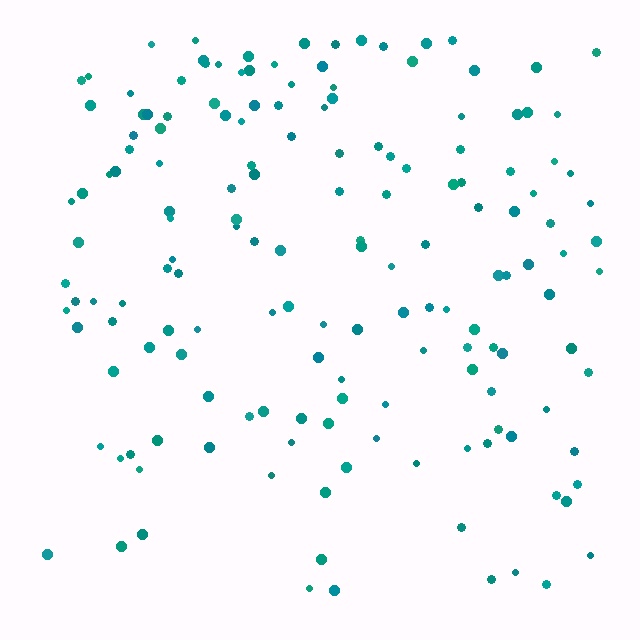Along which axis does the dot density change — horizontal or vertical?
Vertical.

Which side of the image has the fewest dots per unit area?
The bottom.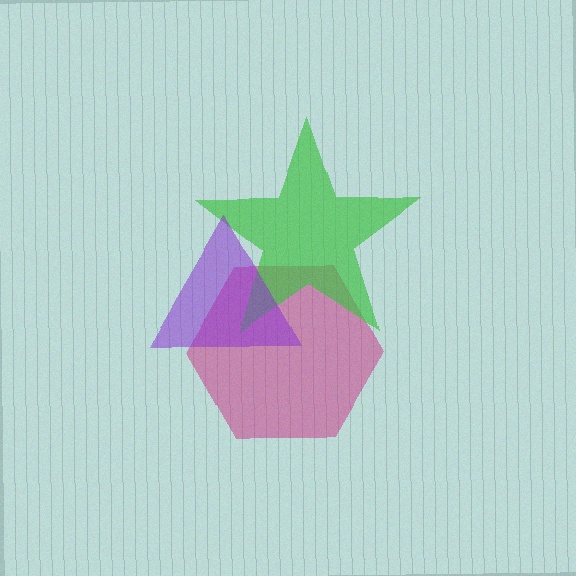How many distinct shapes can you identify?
There are 3 distinct shapes: a magenta hexagon, a green star, a purple triangle.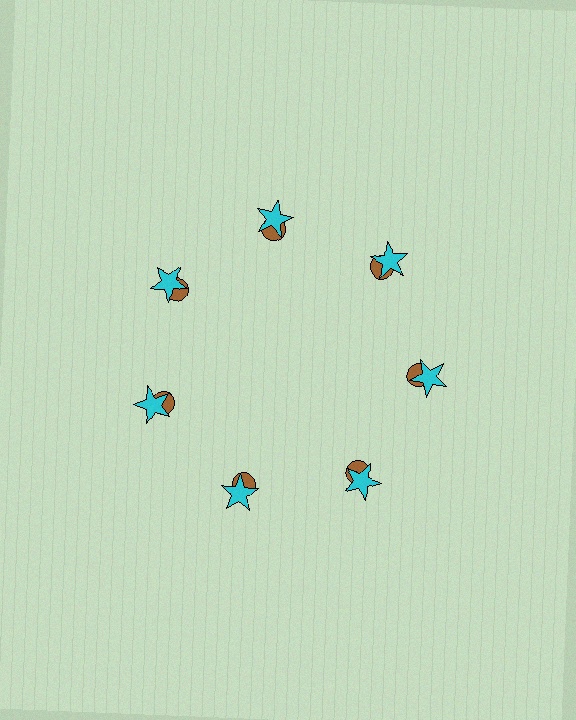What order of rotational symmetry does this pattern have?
This pattern has 7-fold rotational symmetry.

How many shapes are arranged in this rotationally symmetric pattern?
There are 14 shapes, arranged in 7 groups of 2.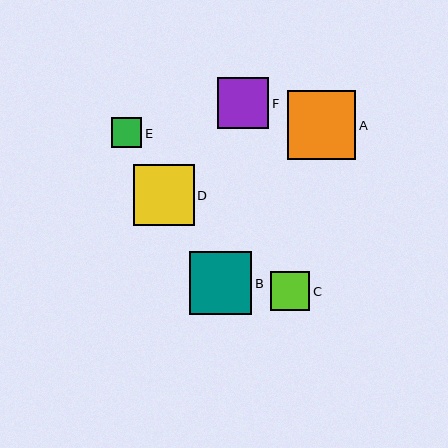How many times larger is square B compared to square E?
Square B is approximately 2.1 times the size of square E.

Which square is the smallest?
Square E is the smallest with a size of approximately 30 pixels.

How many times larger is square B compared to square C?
Square B is approximately 1.6 times the size of square C.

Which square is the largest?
Square A is the largest with a size of approximately 69 pixels.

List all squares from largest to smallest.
From largest to smallest: A, B, D, F, C, E.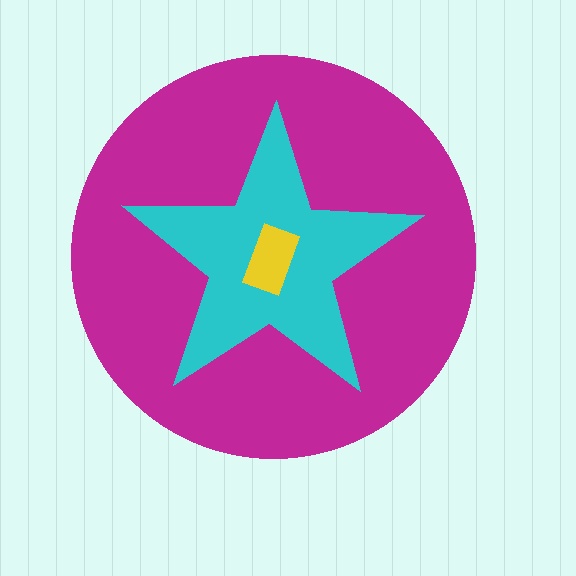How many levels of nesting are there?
3.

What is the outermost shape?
The magenta circle.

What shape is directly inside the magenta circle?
The cyan star.